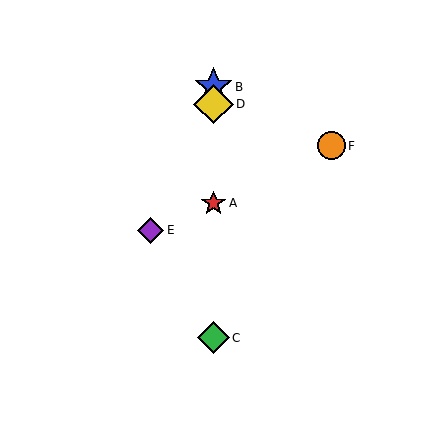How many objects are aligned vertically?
4 objects (A, B, C, D) are aligned vertically.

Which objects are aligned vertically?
Objects A, B, C, D are aligned vertically.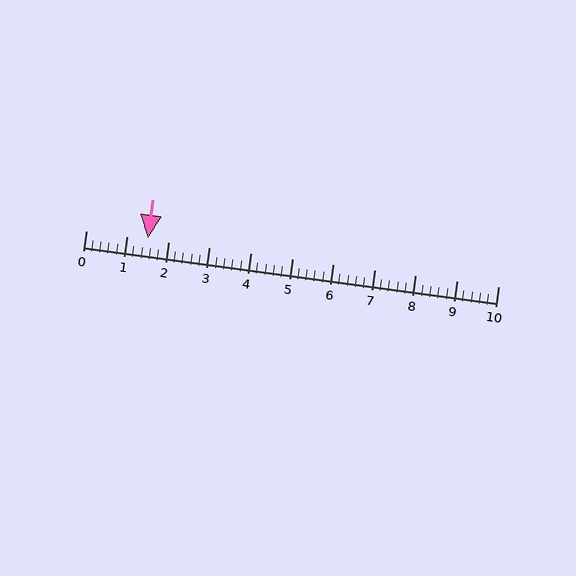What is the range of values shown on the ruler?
The ruler shows values from 0 to 10.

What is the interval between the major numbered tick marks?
The major tick marks are spaced 1 units apart.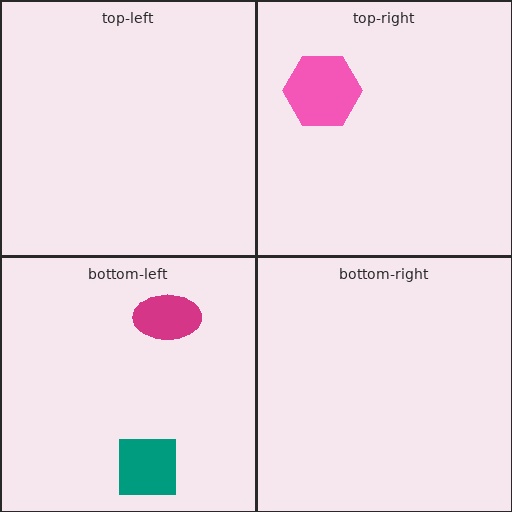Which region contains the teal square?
The bottom-left region.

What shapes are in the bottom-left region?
The magenta ellipse, the teal square.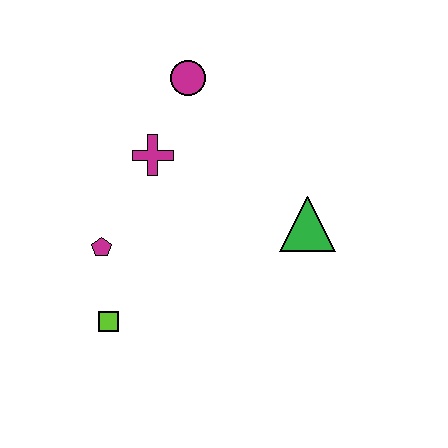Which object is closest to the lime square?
The magenta pentagon is closest to the lime square.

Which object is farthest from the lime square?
The magenta circle is farthest from the lime square.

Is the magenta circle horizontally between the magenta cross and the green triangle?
Yes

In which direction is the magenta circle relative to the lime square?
The magenta circle is above the lime square.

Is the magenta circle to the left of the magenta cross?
No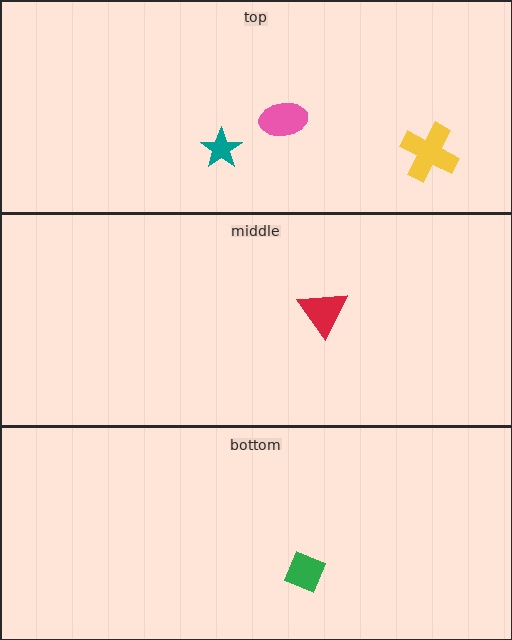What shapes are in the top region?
The pink ellipse, the yellow cross, the teal star.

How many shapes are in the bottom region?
1.